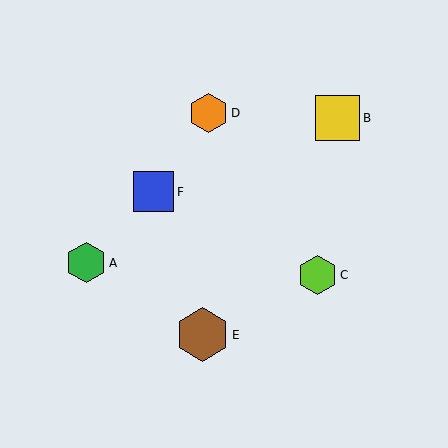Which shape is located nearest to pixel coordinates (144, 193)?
The blue square (labeled F) at (154, 192) is nearest to that location.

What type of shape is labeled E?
Shape E is a brown hexagon.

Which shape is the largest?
The brown hexagon (labeled E) is the largest.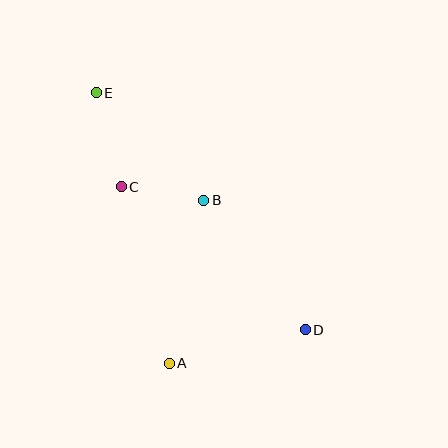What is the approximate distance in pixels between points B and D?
The distance between B and D is approximately 164 pixels.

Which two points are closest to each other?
Points B and C are closest to each other.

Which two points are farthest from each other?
Points D and E are farthest from each other.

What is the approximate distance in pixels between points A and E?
The distance between A and E is approximately 280 pixels.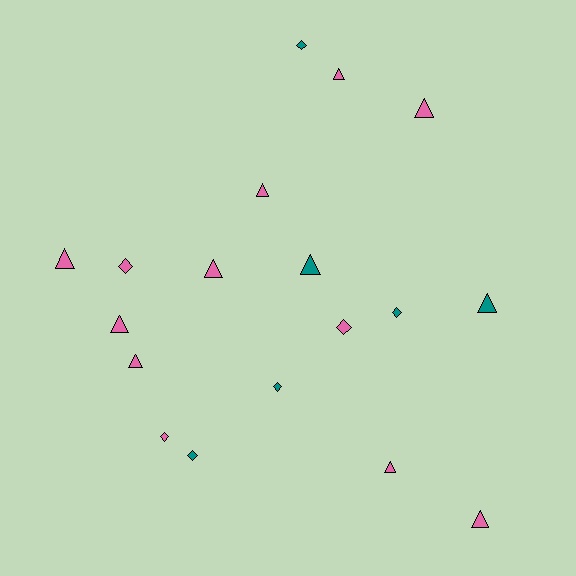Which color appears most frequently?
Pink, with 12 objects.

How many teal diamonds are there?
There are 4 teal diamonds.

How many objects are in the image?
There are 18 objects.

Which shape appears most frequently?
Triangle, with 11 objects.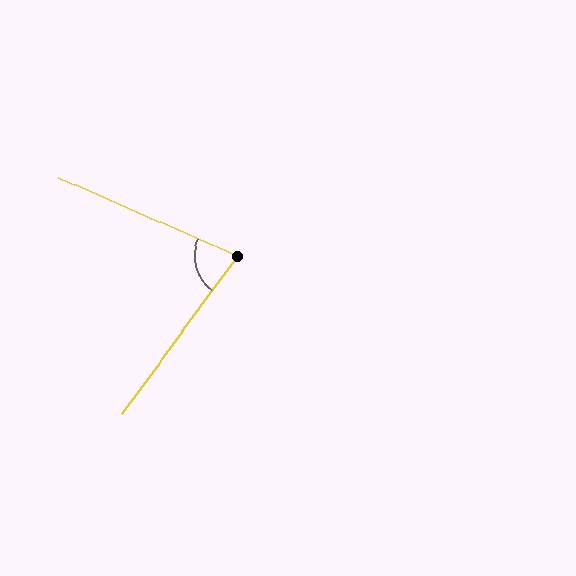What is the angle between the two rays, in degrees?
Approximately 77 degrees.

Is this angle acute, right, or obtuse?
It is acute.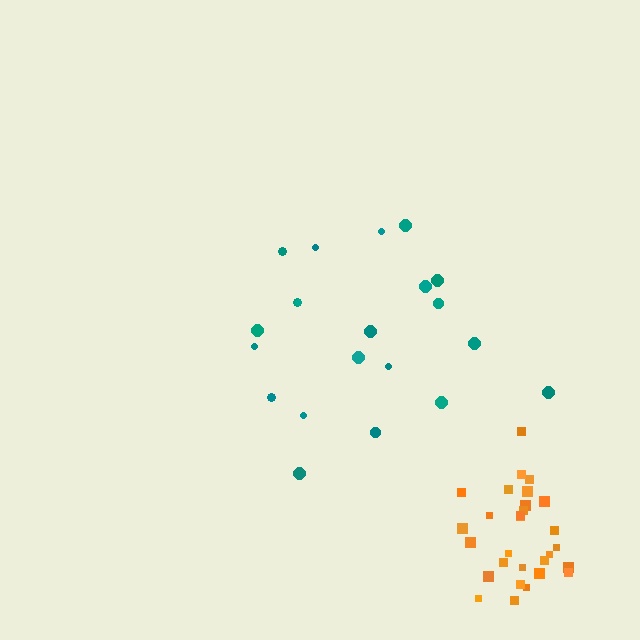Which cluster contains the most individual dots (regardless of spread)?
Orange (29).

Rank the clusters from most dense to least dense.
orange, teal.